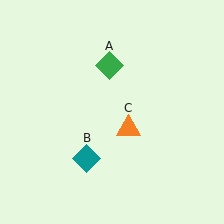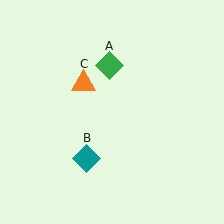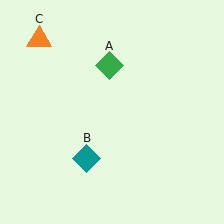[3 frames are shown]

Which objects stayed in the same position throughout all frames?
Green diamond (object A) and teal diamond (object B) remained stationary.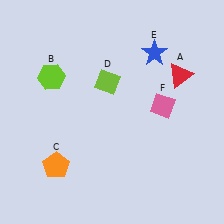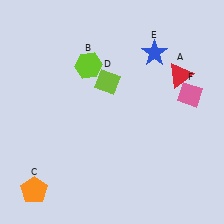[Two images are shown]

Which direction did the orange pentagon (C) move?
The orange pentagon (C) moved down.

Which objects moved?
The objects that moved are: the lime hexagon (B), the orange pentagon (C), the pink diamond (F).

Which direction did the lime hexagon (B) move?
The lime hexagon (B) moved right.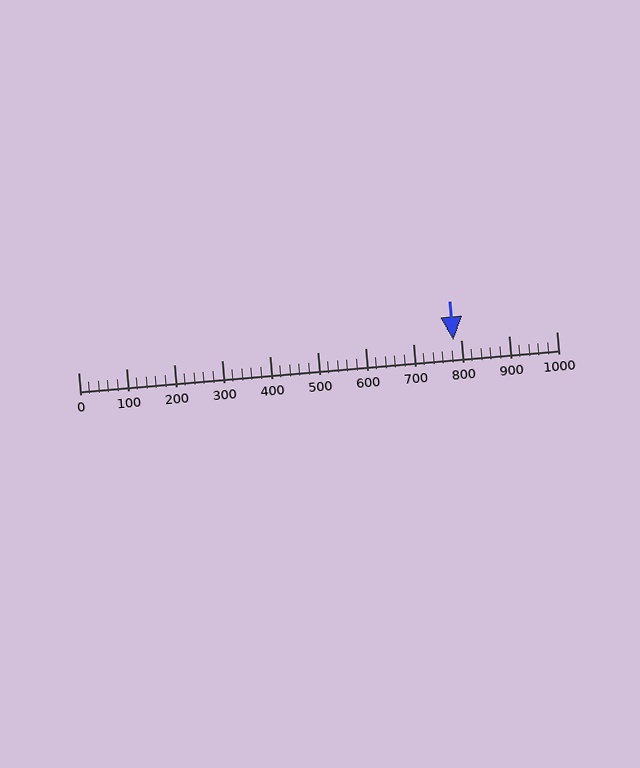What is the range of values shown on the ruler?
The ruler shows values from 0 to 1000.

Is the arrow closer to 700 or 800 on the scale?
The arrow is closer to 800.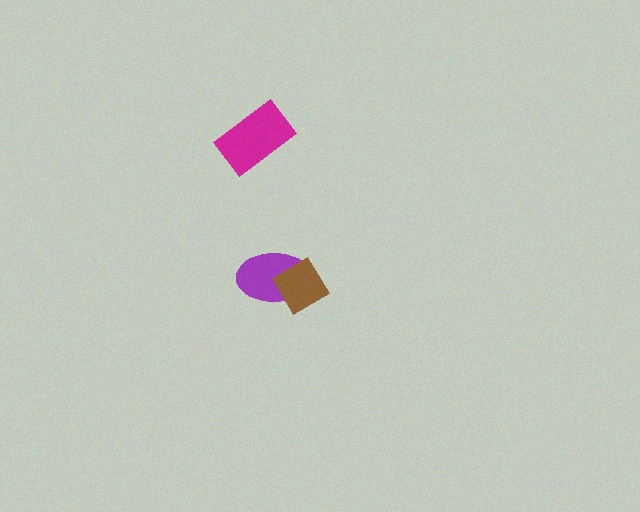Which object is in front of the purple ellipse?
The brown diamond is in front of the purple ellipse.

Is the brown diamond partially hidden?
No, no other shape covers it.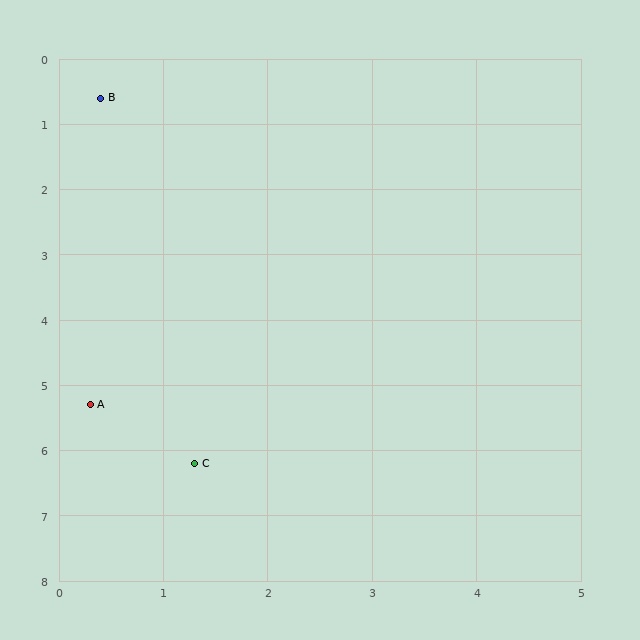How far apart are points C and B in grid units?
Points C and B are about 5.7 grid units apart.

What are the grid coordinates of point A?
Point A is at approximately (0.3, 5.3).